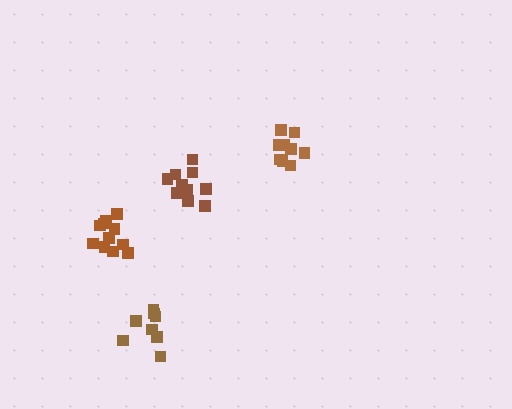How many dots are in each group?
Group 1: 8 dots, Group 2: 9 dots, Group 3: 11 dots, Group 4: 10 dots (38 total).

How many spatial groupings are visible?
There are 4 spatial groupings.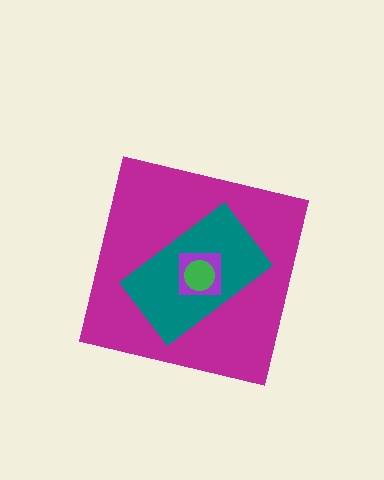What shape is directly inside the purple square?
The green circle.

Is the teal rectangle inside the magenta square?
Yes.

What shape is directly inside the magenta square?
The teal rectangle.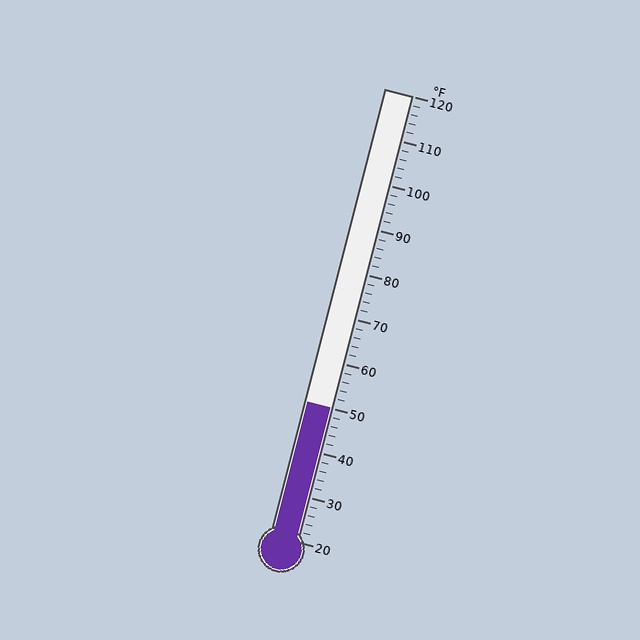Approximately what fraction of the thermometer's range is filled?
The thermometer is filled to approximately 30% of its range.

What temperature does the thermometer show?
The thermometer shows approximately 50°F.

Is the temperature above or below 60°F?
The temperature is below 60°F.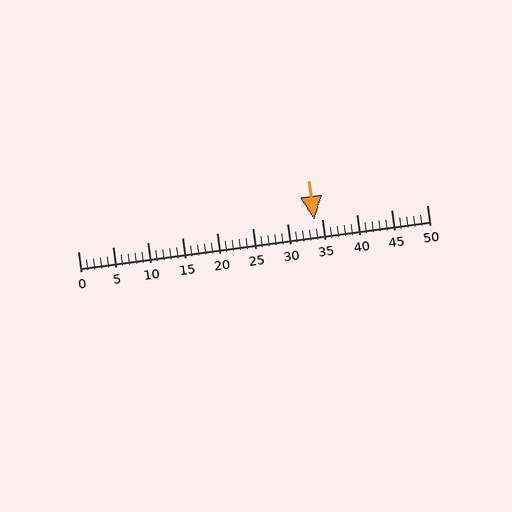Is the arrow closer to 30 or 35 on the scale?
The arrow is closer to 35.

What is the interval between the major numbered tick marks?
The major tick marks are spaced 5 units apart.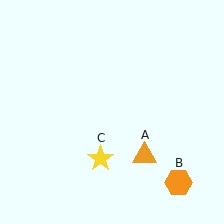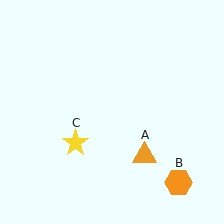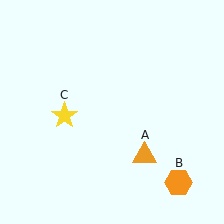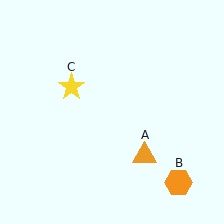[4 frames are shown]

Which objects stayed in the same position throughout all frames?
Orange triangle (object A) and orange hexagon (object B) remained stationary.